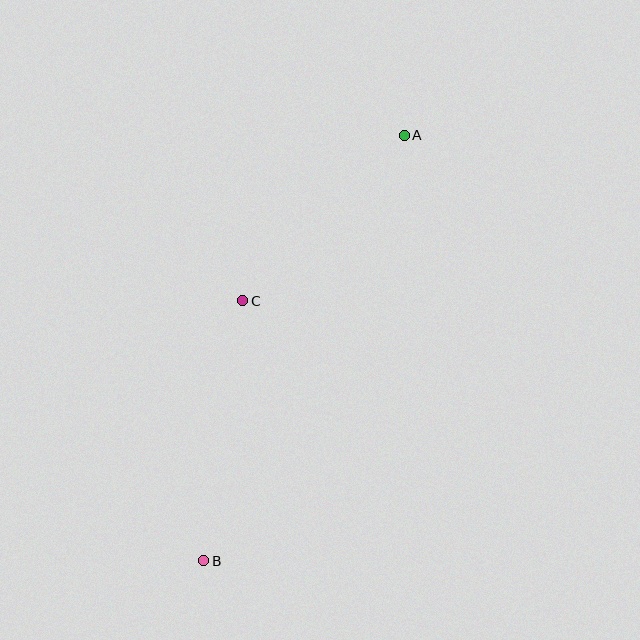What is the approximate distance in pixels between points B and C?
The distance between B and C is approximately 264 pixels.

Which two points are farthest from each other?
Points A and B are farthest from each other.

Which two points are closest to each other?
Points A and C are closest to each other.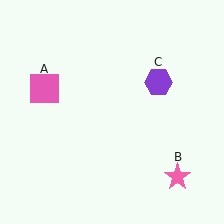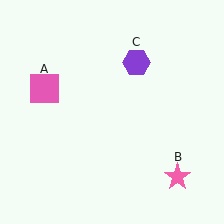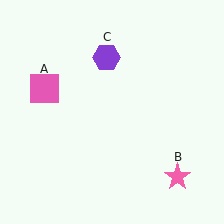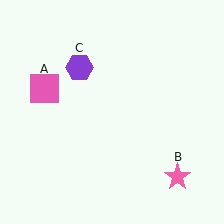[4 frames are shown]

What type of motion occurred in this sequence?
The purple hexagon (object C) rotated counterclockwise around the center of the scene.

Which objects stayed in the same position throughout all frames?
Pink square (object A) and pink star (object B) remained stationary.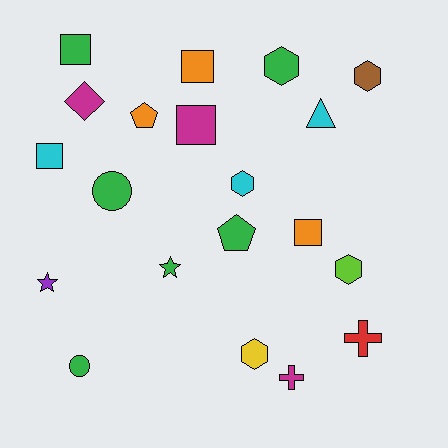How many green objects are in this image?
There are 6 green objects.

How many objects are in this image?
There are 20 objects.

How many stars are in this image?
There are 2 stars.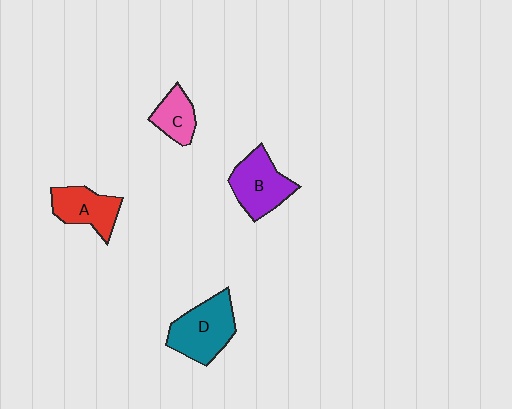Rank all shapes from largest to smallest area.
From largest to smallest: D (teal), B (purple), A (red), C (pink).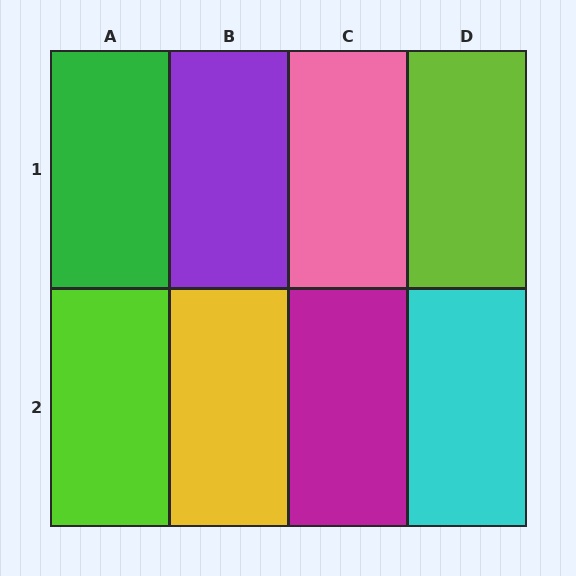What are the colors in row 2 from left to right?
Lime, yellow, magenta, cyan.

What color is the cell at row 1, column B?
Purple.